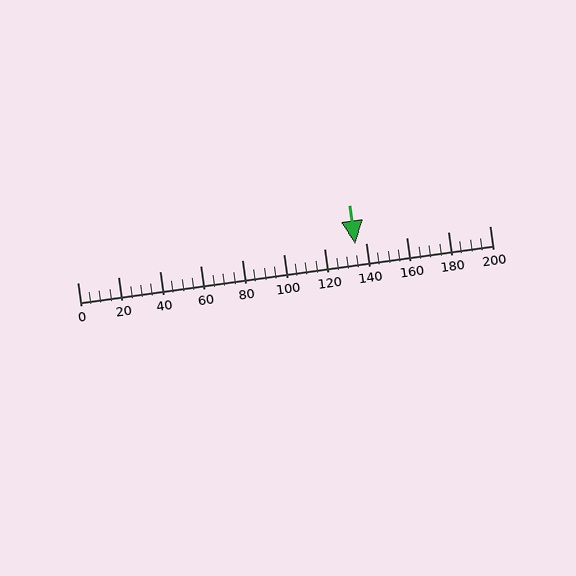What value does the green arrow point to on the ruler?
The green arrow points to approximately 135.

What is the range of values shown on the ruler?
The ruler shows values from 0 to 200.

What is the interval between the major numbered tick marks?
The major tick marks are spaced 20 units apart.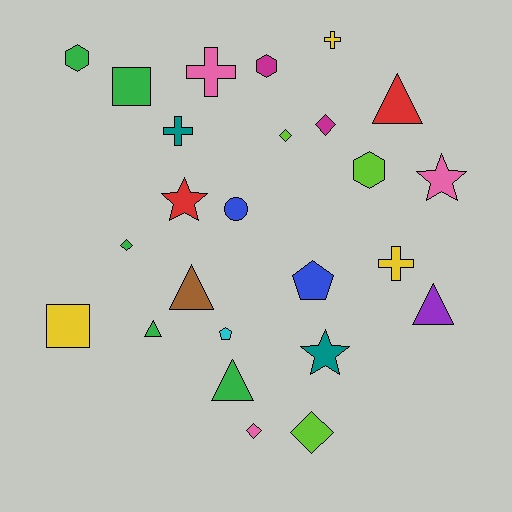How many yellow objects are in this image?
There are 3 yellow objects.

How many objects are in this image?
There are 25 objects.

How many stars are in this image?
There are 3 stars.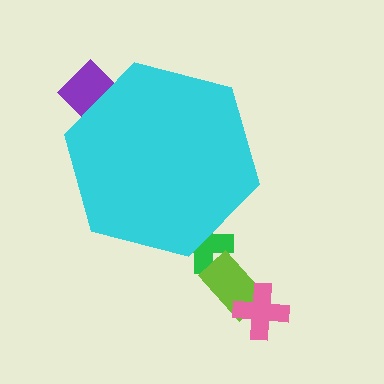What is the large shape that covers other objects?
A cyan hexagon.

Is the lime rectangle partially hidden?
No, the lime rectangle is fully visible.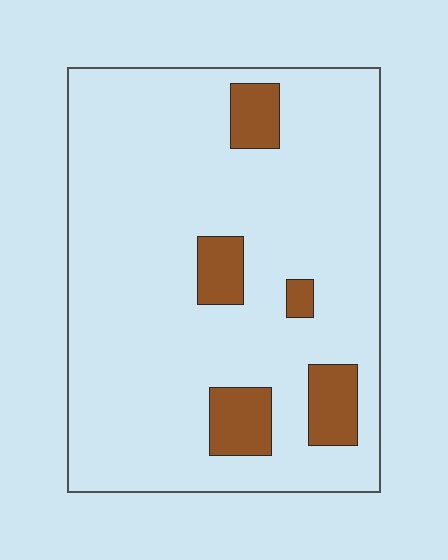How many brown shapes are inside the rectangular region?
5.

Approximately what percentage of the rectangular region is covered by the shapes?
Approximately 10%.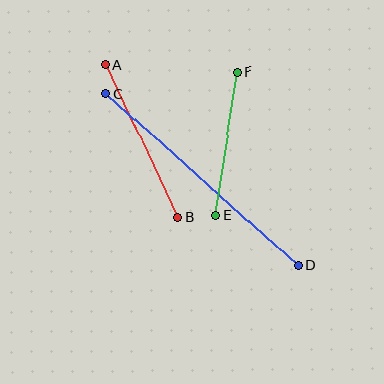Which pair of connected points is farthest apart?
Points C and D are farthest apart.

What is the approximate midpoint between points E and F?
The midpoint is at approximately (227, 144) pixels.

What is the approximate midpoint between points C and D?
The midpoint is at approximately (202, 179) pixels.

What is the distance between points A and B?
The distance is approximately 169 pixels.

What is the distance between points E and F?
The distance is approximately 145 pixels.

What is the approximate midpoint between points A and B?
The midpoint is at approximately (142, 141) pixels.